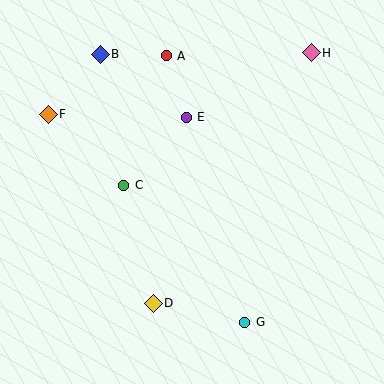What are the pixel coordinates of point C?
Point C is at (124, 185).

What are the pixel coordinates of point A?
Point A is at (166, 56).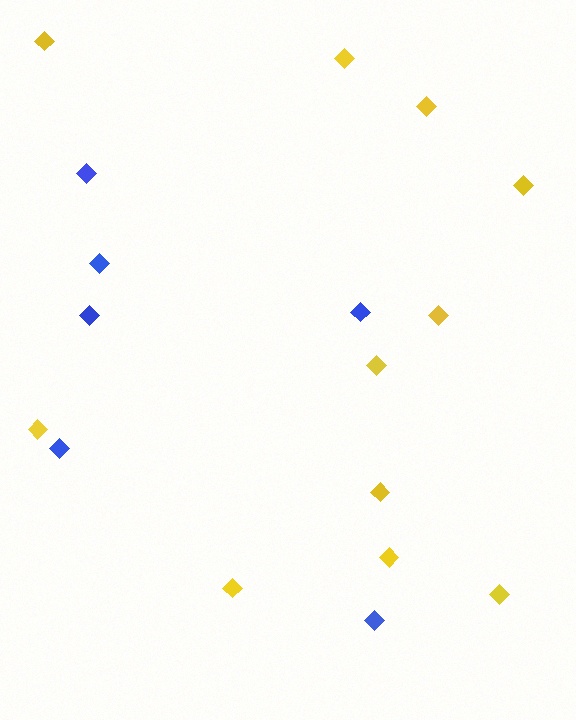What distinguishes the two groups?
There are 2 groups: one group of blue diamonds (6) and one group of yellow diamonds (11).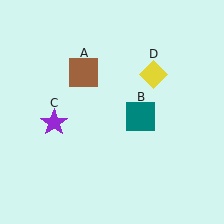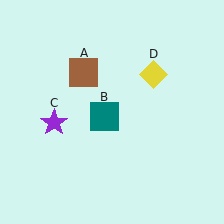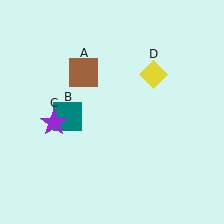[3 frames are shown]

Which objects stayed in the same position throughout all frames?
Brown square (object A) and purple star (object C) and yellow diamond (object D) remained stationary.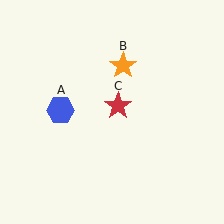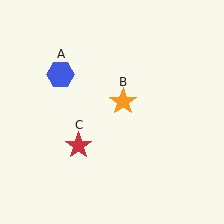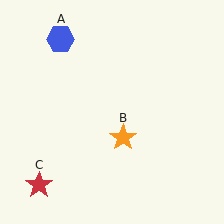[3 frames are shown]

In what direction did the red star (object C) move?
The red star (object C) moved down and to the left.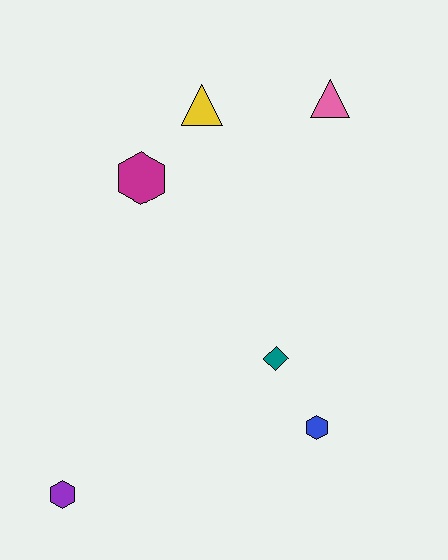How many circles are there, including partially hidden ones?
There are no circles.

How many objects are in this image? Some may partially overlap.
There are 6 objects.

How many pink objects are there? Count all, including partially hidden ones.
There is 1 pink object.